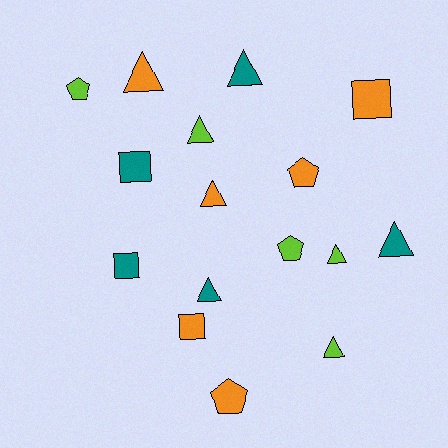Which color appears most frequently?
Orange, with 6 objects.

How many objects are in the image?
There are 16 objects.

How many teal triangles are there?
There are 3 teal triangles.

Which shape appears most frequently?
Triangle, with 8 objects.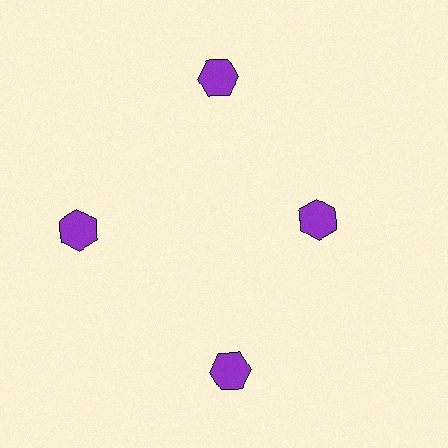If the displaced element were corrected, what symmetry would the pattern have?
It would have 4-fold rotational symmetry — the pattern would map onto itself every 90 degrees.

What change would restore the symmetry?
The symmetry would be restored by moving it outward, back onto the ring so that all 4 hexagons sit at equal angles and equal distance from the center.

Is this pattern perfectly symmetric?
No. The 4 purple hexagons are arranged in a ring, but one element near the 3 o'clock position is pulled inward toward the center, breaking the 4-fold rotational symmetry.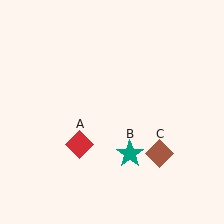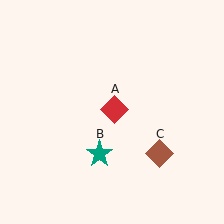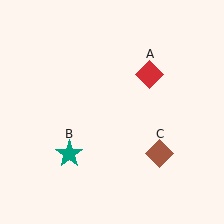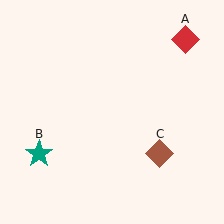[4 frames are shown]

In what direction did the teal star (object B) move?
The teal star (object B) moved left.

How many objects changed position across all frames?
2 objects changed position: red diamond (object A), teal star (object B).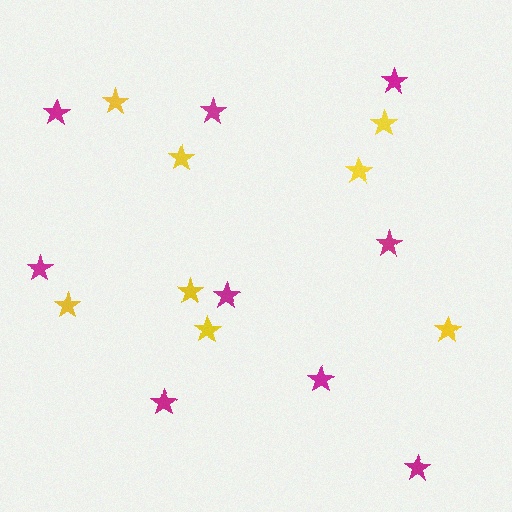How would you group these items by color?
There are 2 groups: one group of yellow stars (8) and one group of magenta stars (9).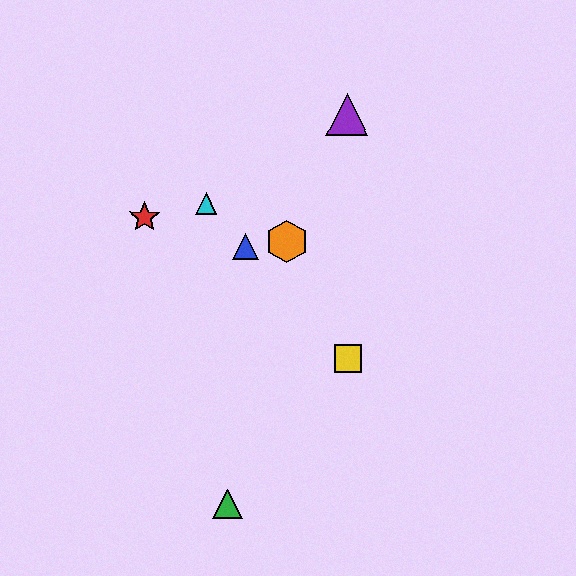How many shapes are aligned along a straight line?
3 shapes (the blue triangle, the yellow square, the cyan triangle) are aligned along a straight line.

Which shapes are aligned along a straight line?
The blue triangle, the yellow square, the cyan triangle are aligned along a straight line.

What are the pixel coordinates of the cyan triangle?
The cyan triangle is at (206, 203).